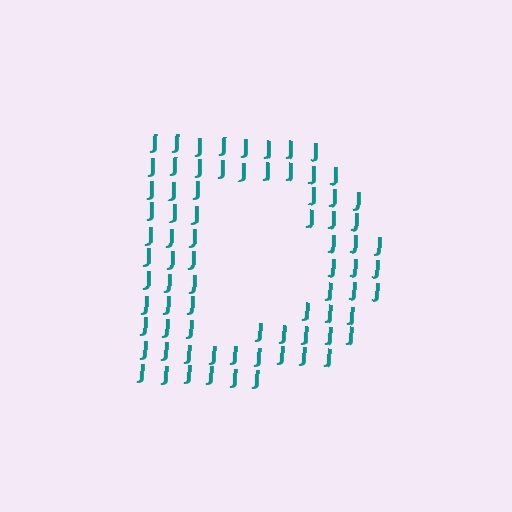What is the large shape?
The large shape is the letter D.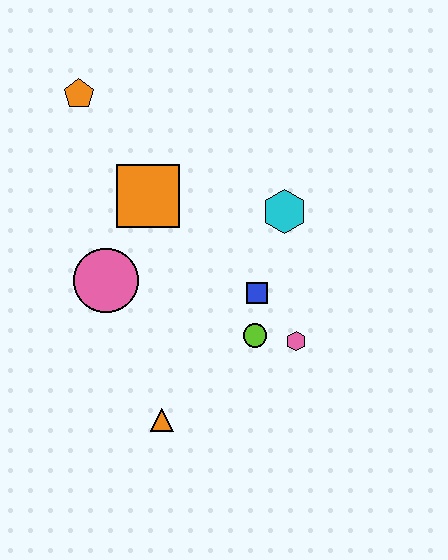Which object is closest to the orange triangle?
The lime circle is closest to the orange triangle.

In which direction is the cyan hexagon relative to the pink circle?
The cyan hexagon is to the right of the pink circle.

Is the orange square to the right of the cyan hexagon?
No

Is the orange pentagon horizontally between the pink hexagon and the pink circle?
No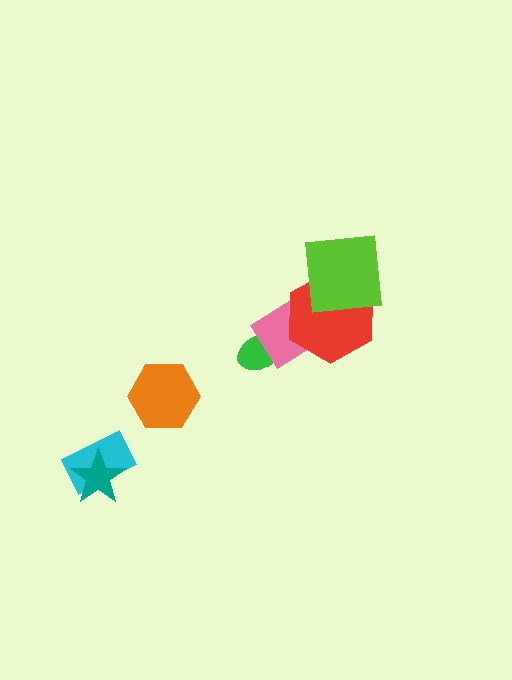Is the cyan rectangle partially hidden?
Yes, it is partially covered by another shape.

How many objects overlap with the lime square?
1 object overlaps with the lime square.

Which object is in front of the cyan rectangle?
The teal star is in front of the cyan rectangle.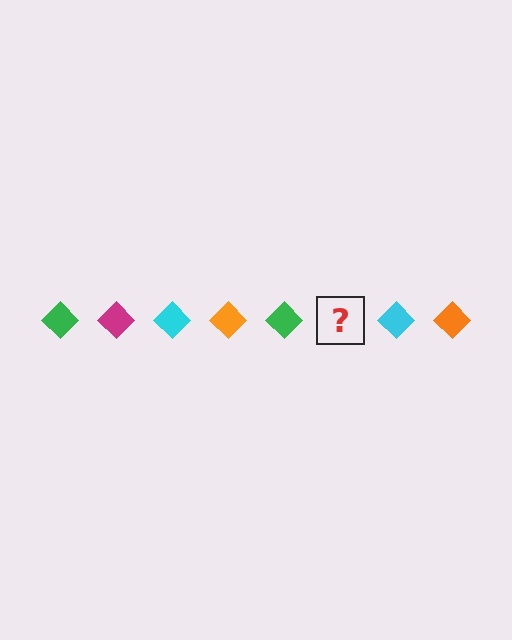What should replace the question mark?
The question mark should be replaced with a magenta diamond.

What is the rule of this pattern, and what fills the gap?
The rule is that the pattern cycles through green, magenta, cyan, orange diamonds. The gap should be filled with a magenta diamond.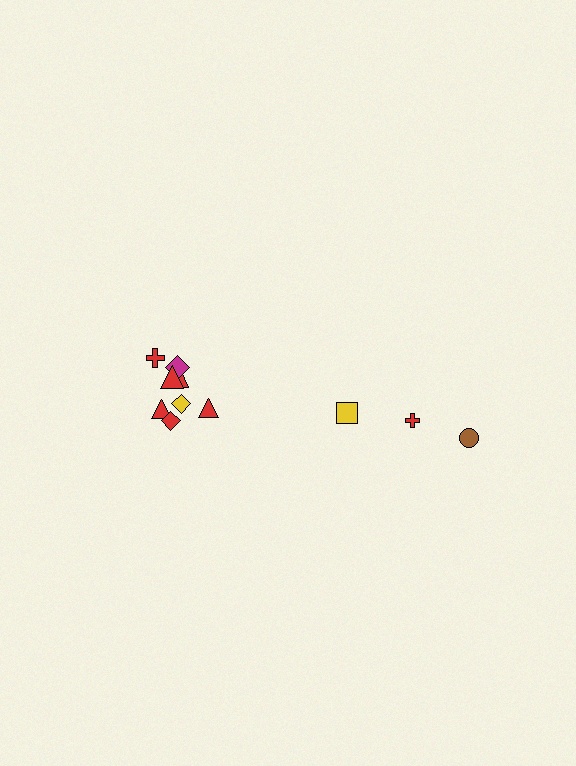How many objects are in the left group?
There are 8 objects.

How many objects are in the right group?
There are 3 objects.